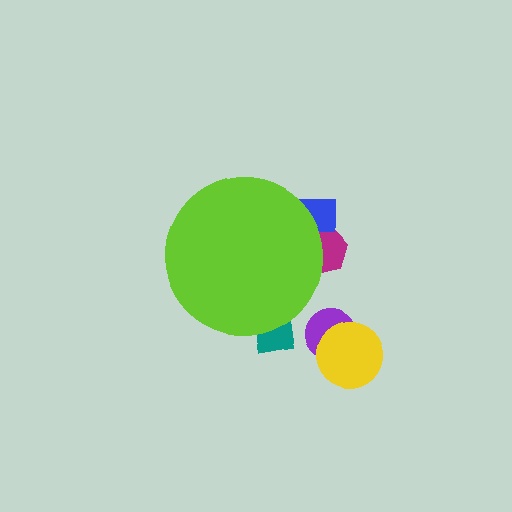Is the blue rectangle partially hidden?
Yes, the blue rectangle is partially hidden behind the lime circle.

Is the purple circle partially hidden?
No, the purple circle is fully visible.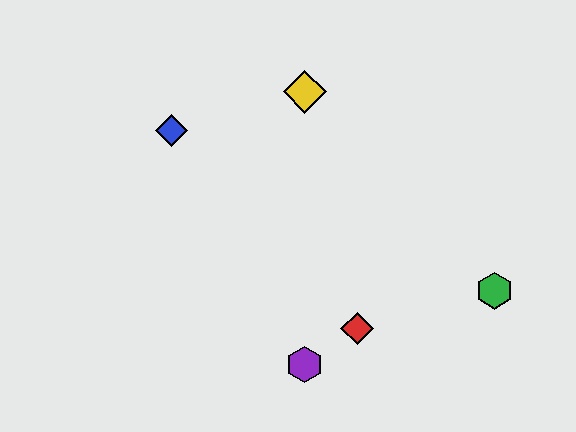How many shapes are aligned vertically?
2 shapes (the yellow diamond, the purple hexagon) are aligned vertically.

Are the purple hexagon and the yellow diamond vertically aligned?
Yes, both are at x≈305.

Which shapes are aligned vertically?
The yellow diamond, the purple hexagon are aligned vertically.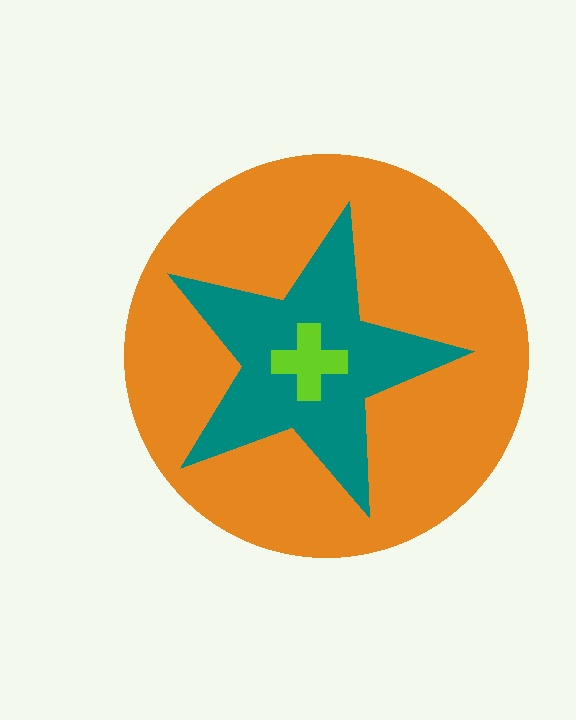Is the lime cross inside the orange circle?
Yes.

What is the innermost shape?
The lime cross.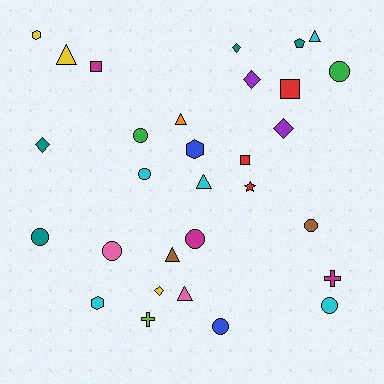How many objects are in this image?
There are 30 objects.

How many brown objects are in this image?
There are 2 brown objects.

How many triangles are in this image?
There are 6 triangles.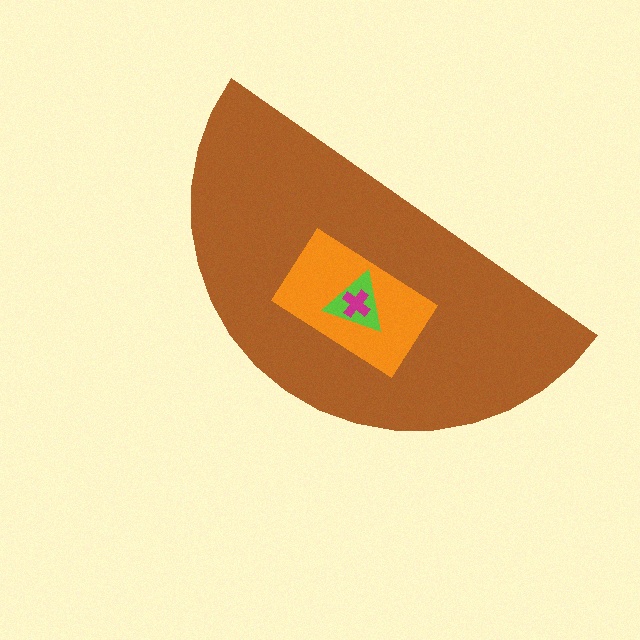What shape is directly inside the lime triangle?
The magenta cross.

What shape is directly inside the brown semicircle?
The orange rectangle.